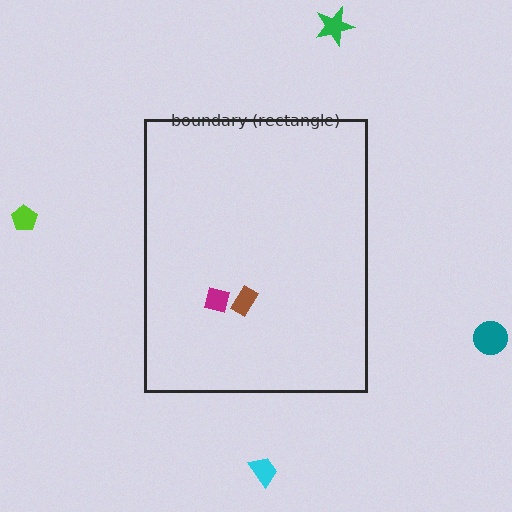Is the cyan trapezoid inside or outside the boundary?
Outside.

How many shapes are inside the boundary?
2 inside, 4 outside.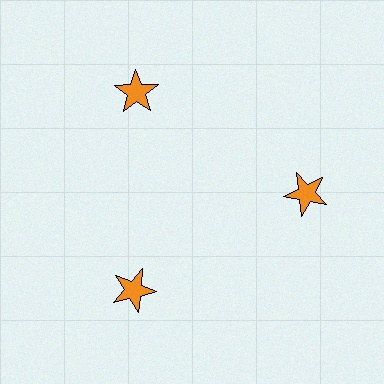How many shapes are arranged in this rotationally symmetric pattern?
There are 3 shapes, arranged in 3 groups of 1.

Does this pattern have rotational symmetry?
Yes, this pattern has 3-fold rotational symmetry. It looks the same after rotating 120 degrees around the center.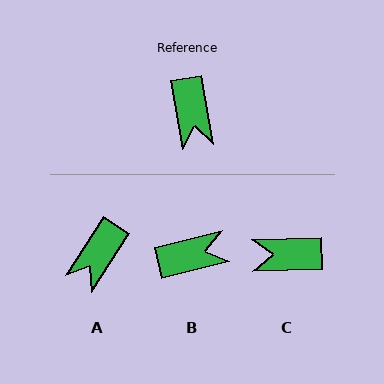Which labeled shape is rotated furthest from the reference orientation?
C, about 98 degrees away.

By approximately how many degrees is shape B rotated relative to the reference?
Approximately 95 degrees counter-clockwise.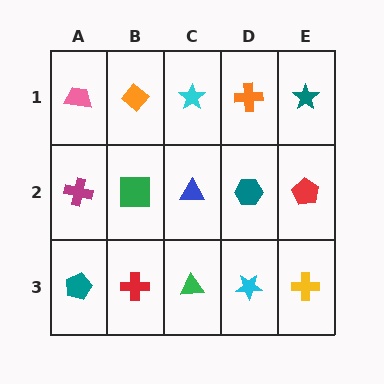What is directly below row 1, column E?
A red pentagon.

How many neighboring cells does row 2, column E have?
3.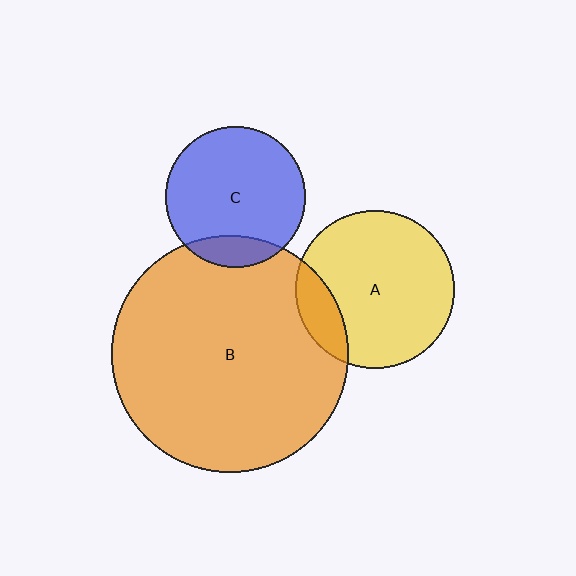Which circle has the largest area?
Circle B (orange).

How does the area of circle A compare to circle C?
Approximately 1.3 times.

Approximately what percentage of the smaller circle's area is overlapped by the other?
Approximately 15%.